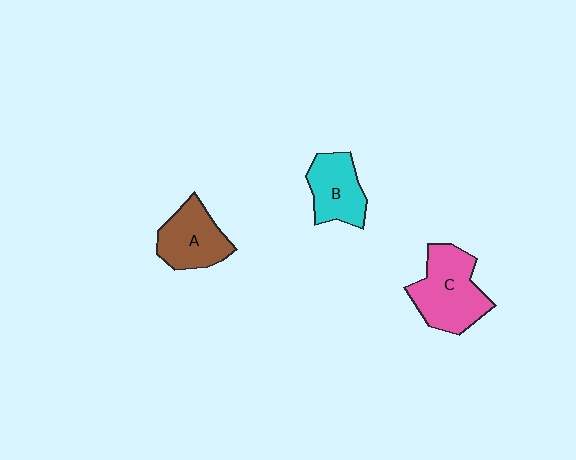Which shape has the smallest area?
Shape B (cyan).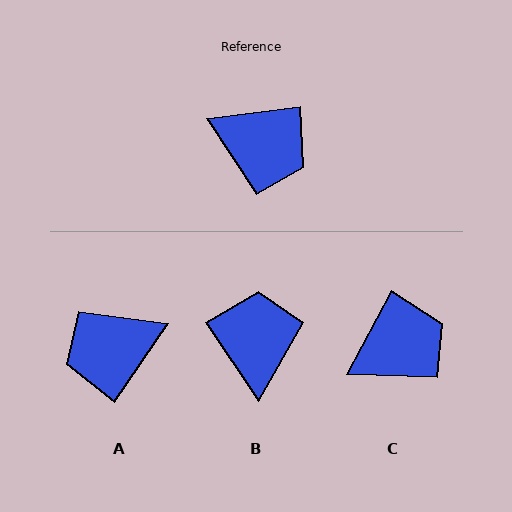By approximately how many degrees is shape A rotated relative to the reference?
Approximately 131 degrees clockwise.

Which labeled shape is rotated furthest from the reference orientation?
A, about 131 degrees away.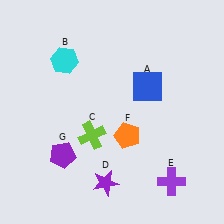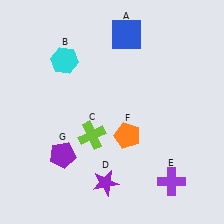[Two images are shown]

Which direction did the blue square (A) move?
The blue square (A) moved up.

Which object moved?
The blue square (A) moved up.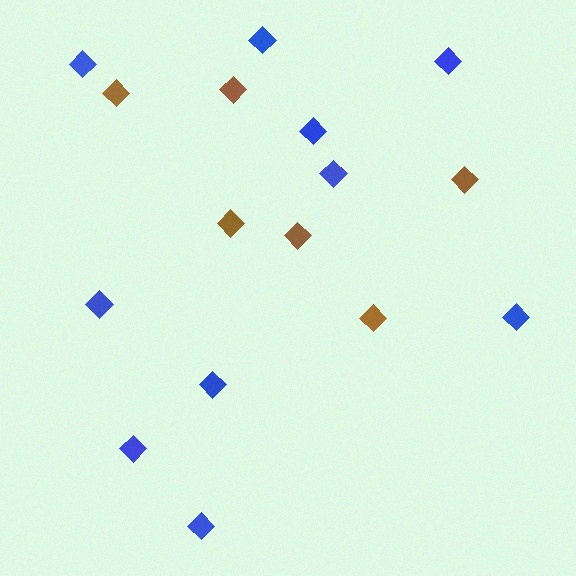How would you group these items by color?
There are 2 groups: one group of brown diamonds (6) and one group of blue diamonds (10).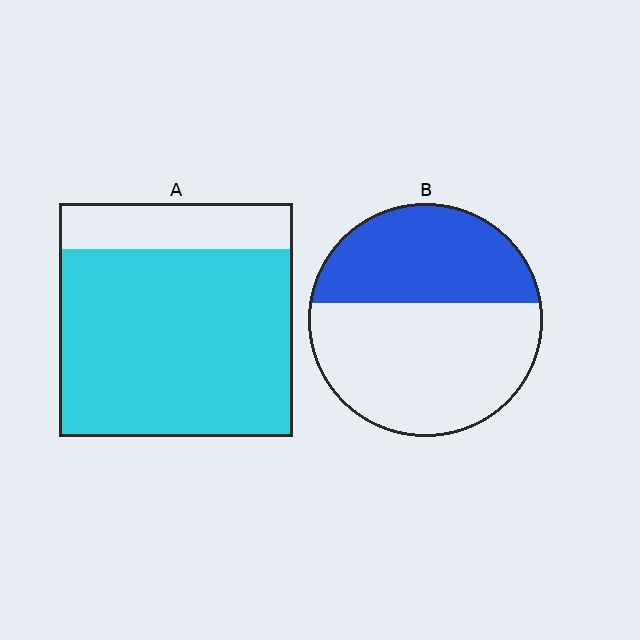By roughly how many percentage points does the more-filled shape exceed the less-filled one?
By roughly 40 percentage points (A over B).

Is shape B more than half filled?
No.